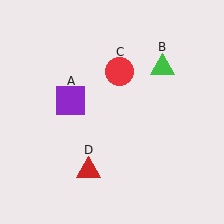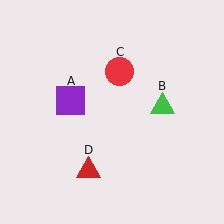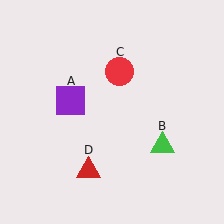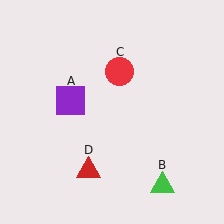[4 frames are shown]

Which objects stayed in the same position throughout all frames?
Purple square (object A) and red circle (object C) and red triangle (object D) remained stationary.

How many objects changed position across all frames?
1 object changed position: green triangle (object B).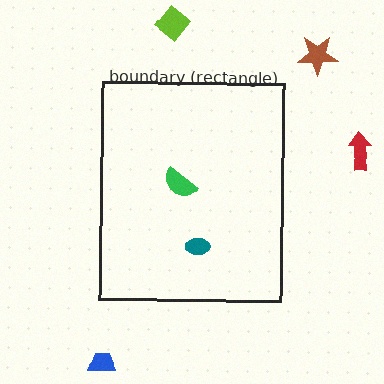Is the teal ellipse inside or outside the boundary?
Inside.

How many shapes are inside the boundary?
2 inside, 4 outside.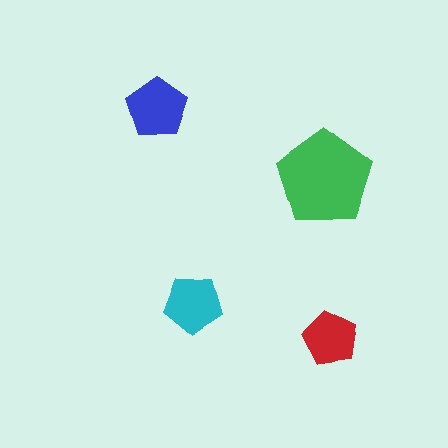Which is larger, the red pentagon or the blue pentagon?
The blue one.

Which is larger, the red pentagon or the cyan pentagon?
The cyan one.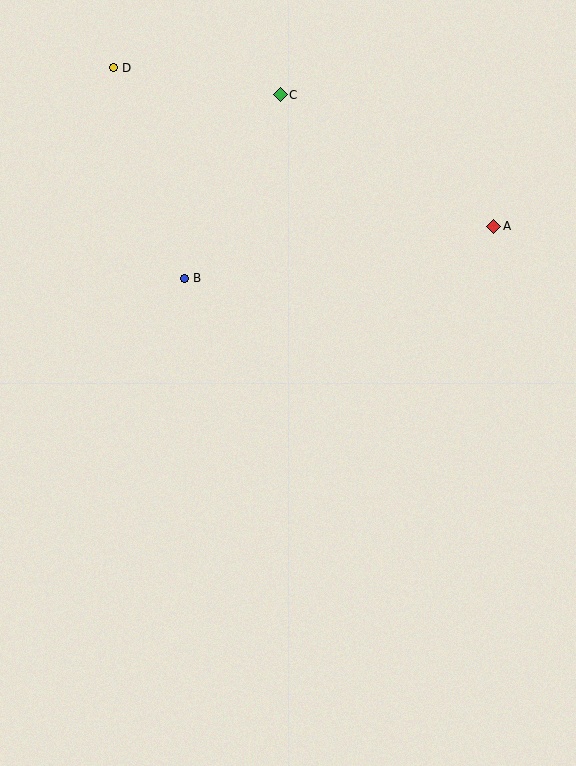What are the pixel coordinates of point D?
Point D is at (113, 68).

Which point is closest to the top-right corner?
Point A is closest to the top-right corner.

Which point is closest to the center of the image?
Point B at (184, 278) is closest to the center.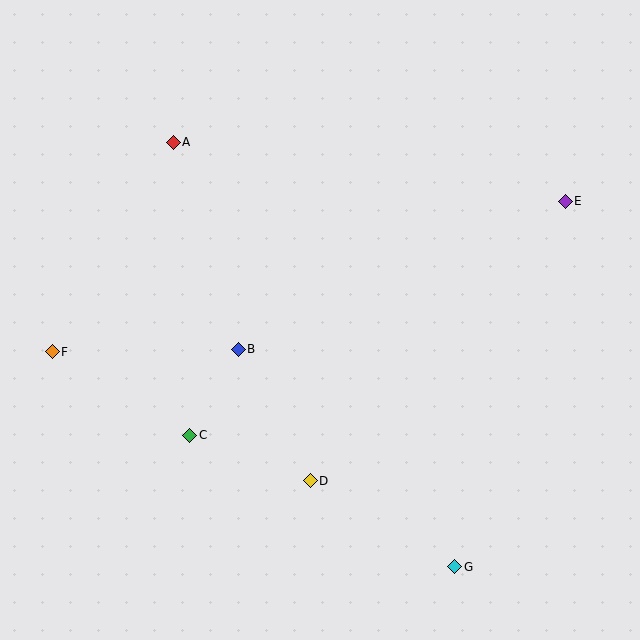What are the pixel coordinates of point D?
Point D is at (310, 481).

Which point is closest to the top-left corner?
Point A is closest to the top-left corner.